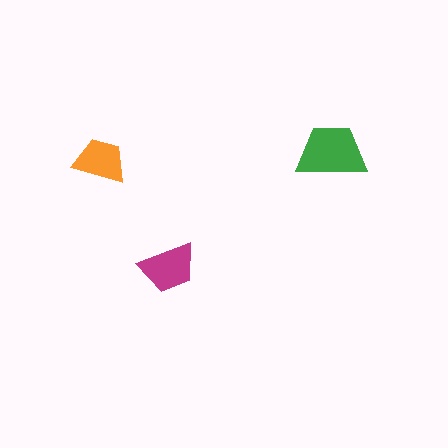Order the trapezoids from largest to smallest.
the green one, the magenta one, the orange one.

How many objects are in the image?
There are 3 objects in the image.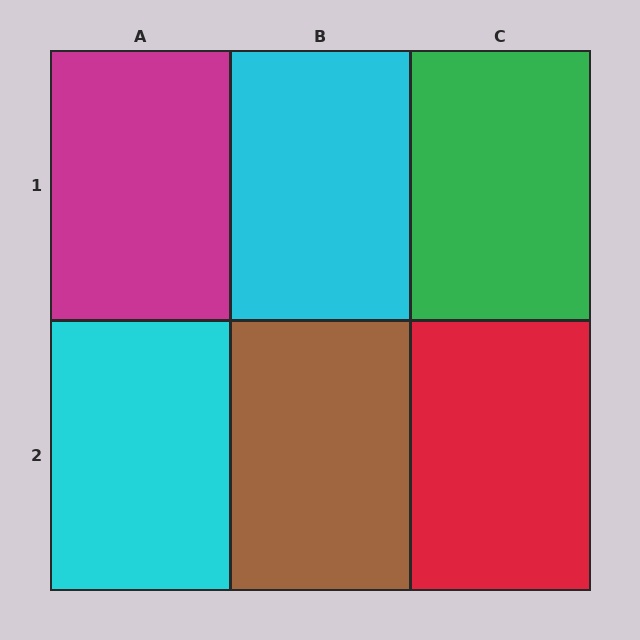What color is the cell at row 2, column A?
Cyan.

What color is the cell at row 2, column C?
Red.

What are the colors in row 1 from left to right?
Magenta, cyan, green.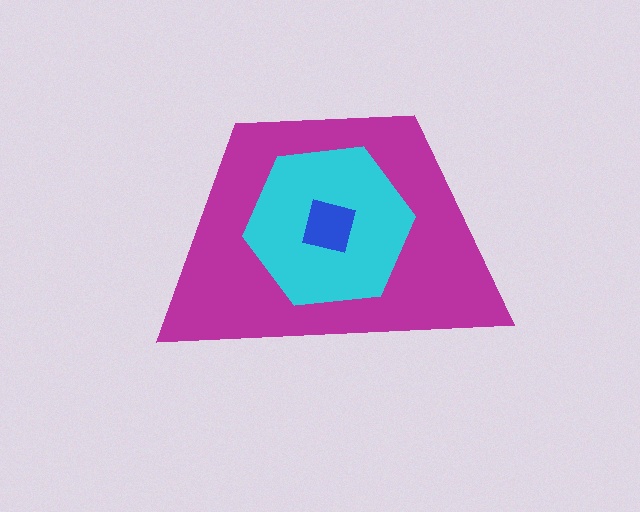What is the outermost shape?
The magenta trapezoid.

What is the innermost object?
The blue square.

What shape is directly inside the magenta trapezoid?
The cyan hexagon.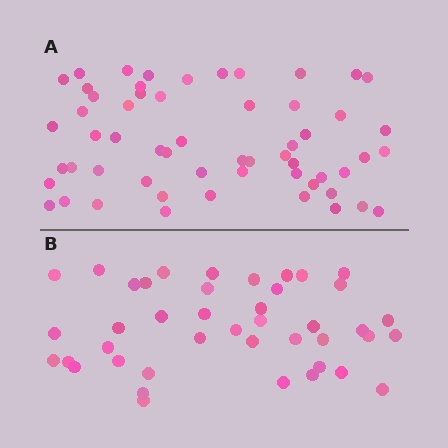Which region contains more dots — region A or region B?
Region A (the top region) has more dots.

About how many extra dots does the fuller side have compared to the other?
Region A has approximately 15 more dots than region B.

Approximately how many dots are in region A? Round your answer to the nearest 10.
About 60 dots. (The exact count is 57, which rounds to 60.)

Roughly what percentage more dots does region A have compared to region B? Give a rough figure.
About 35% more.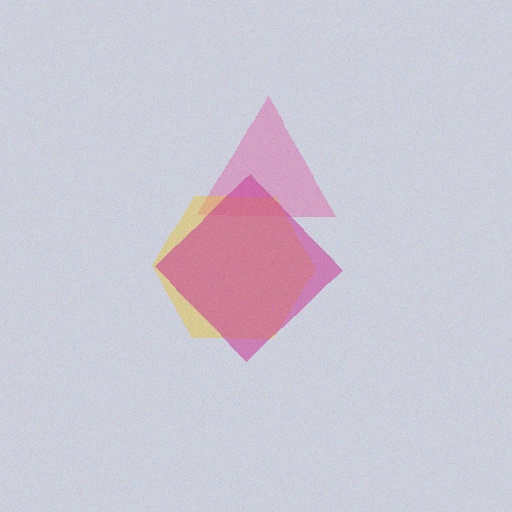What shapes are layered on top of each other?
The layered shapes are: a pink triangle, a yellow hexagon, a magenta diamond.